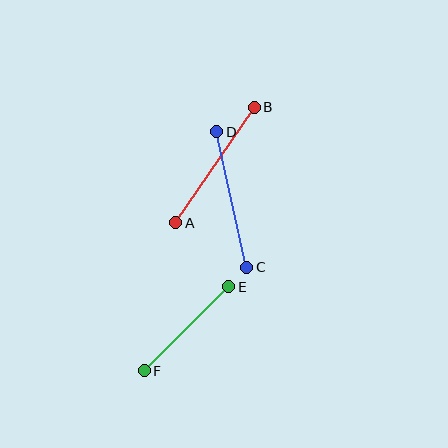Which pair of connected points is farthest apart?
Points A and B are farthest apart.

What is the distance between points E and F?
The distance is approximately 119 pixels.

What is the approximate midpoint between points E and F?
The midpoint is at approximately (187, 329) pixels.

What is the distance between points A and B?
The distance is approximately 140 pixels.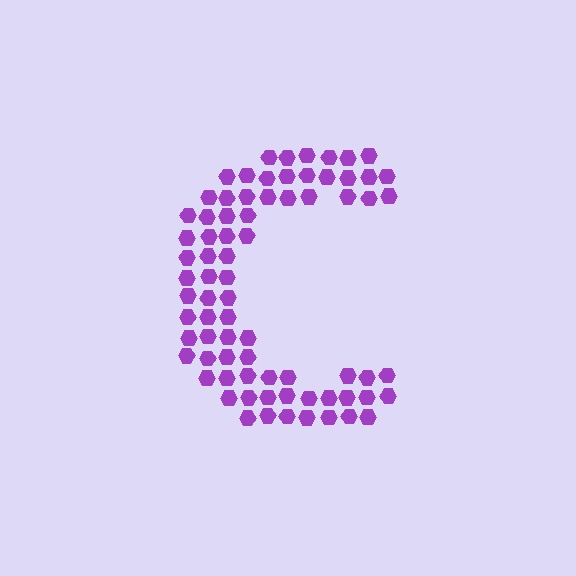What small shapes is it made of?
It is made of small hexagons.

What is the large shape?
The large shape is the letter C.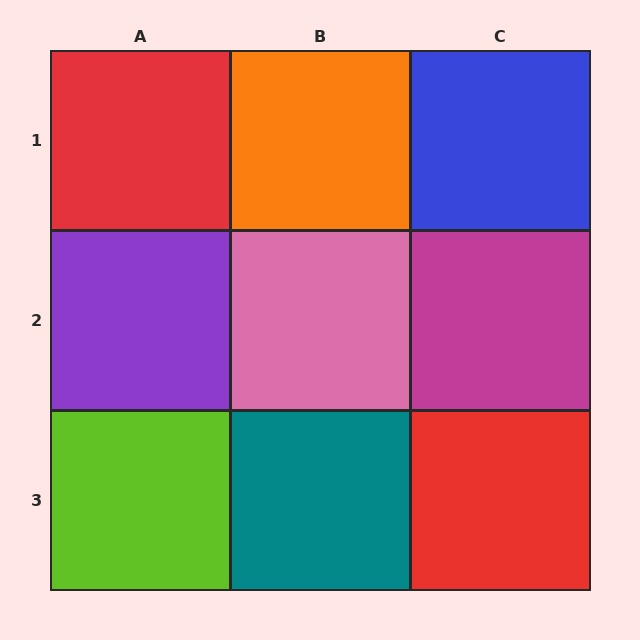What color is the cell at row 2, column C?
Magenta.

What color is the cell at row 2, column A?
Purple.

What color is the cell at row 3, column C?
Red.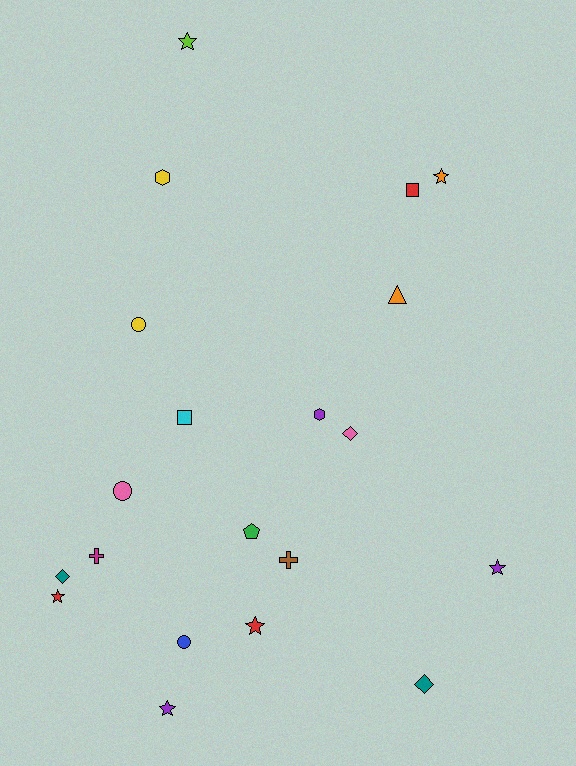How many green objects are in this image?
There is 1 green object.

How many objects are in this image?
There are 20 objects.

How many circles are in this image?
There are 3 circles.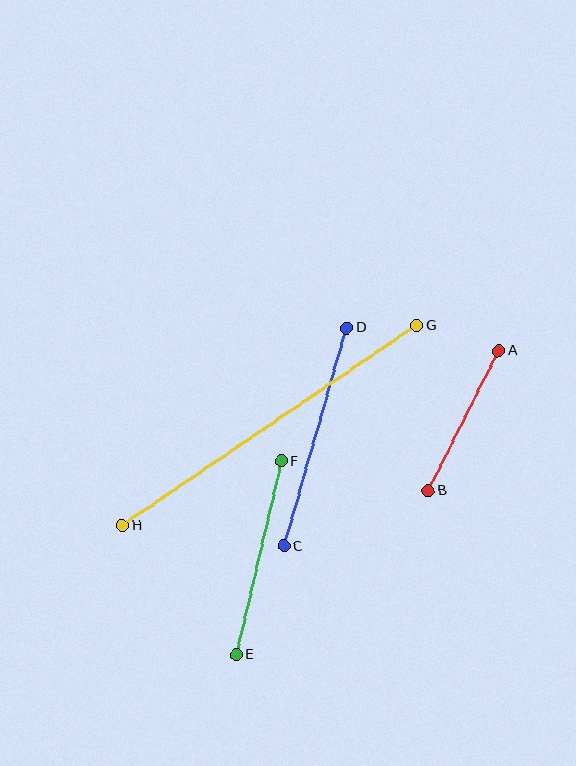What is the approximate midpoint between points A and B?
The midpoint is at approximately (463, 421) pixels.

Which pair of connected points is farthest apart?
Points G and H are farthest apart.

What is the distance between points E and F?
The distance is approximately 199 pixels.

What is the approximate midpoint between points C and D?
The midpoint is at approximately (315, 437) pixels.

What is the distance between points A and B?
The distance is approximately 157 pixels.